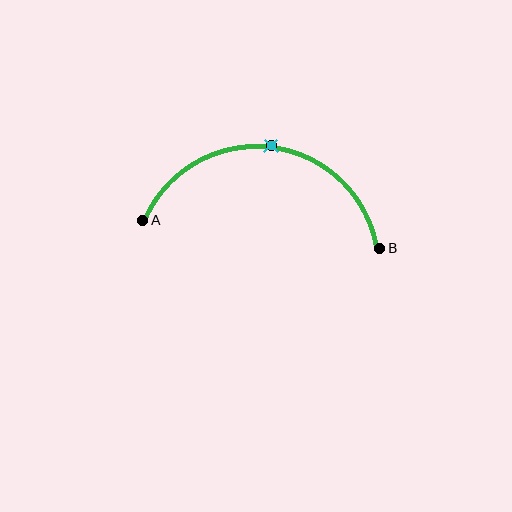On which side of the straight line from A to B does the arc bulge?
The arc bulges above the straight line connecting A and B.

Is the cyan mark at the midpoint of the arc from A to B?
Yes. The cyan mark lies on the arc at equal arc-length from both A and B — it is the arc midpoint.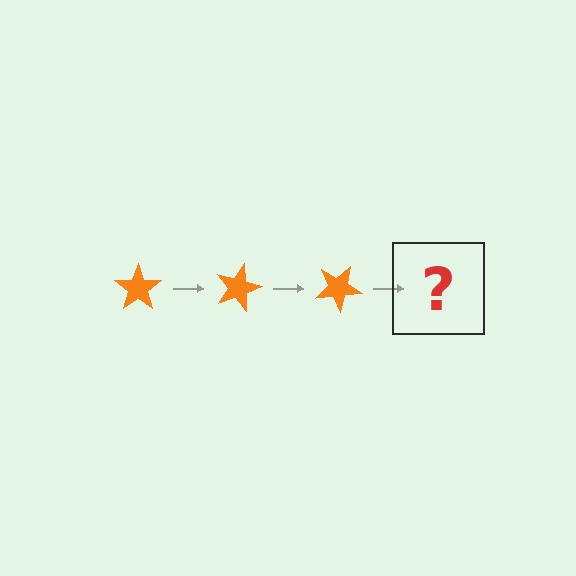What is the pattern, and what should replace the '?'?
The pattern is that the star rotates 15 degrees each step. The '?' should be an orange star rotated 45 degrees.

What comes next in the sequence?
The next element should be an orange star rotated 45 degrees.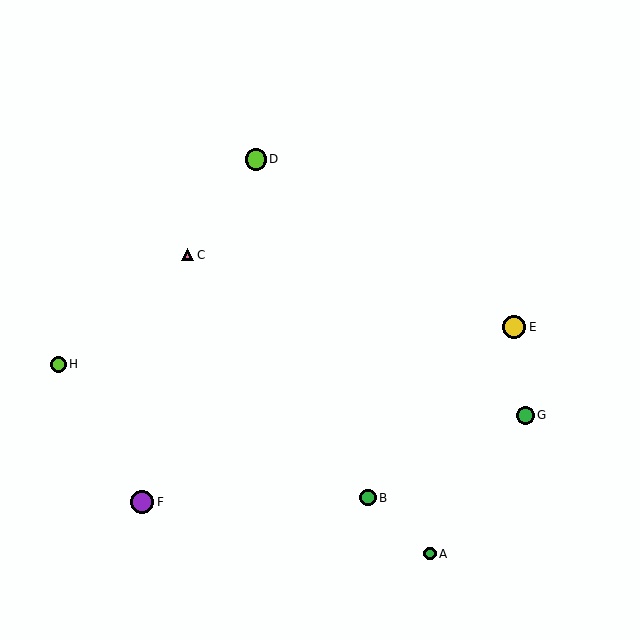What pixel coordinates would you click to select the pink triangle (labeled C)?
Click at (187, 255) to select the pink triangle C.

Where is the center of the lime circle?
The center of the lime circle is at (58, 364).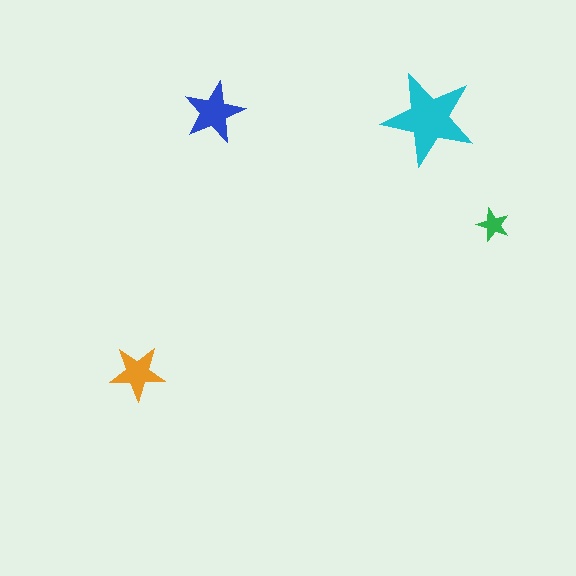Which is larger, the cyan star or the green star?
The cyan one.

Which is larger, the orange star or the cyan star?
The cyan one.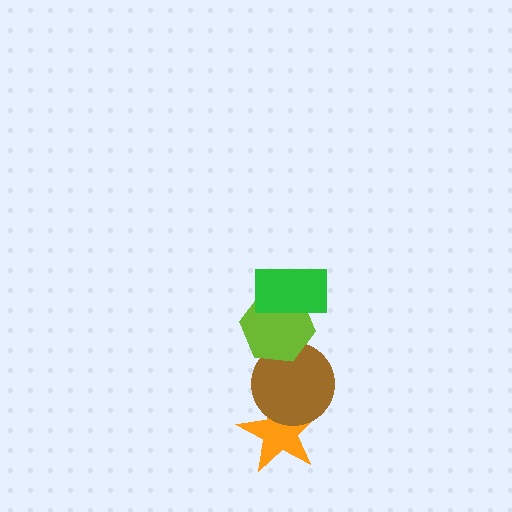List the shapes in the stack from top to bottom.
From top to bottom: the green rectangle, the lime hexagon, the brown circle, the orange star.